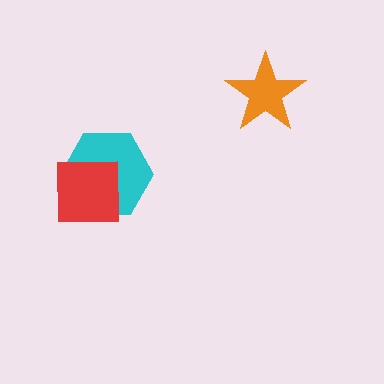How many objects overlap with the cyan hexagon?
1 object overlaps with the cyan hexagon.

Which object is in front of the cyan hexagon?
The red square is in front of the cyan hexagon.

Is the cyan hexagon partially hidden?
Yes, it is partially covered by another shape.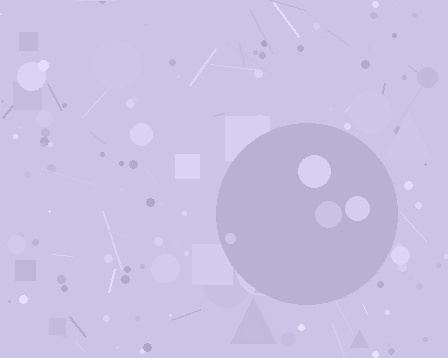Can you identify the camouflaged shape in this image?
The camouflaged shape is a circle.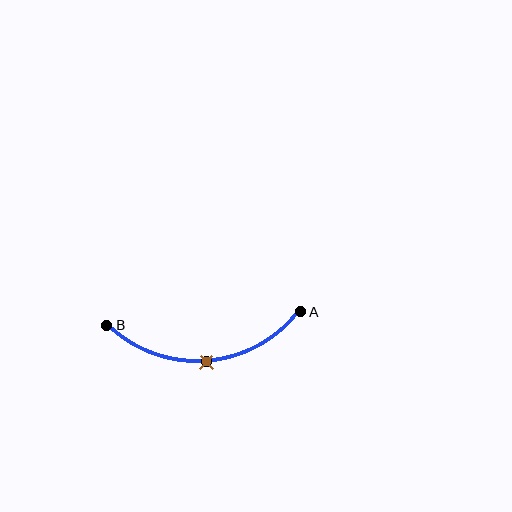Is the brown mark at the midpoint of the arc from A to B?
Yes. The brown mark lies on the arc at equal arc-length from both A and B — it is the arc midpoint.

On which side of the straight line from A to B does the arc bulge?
The arc bulges below the straight line connecting A and B.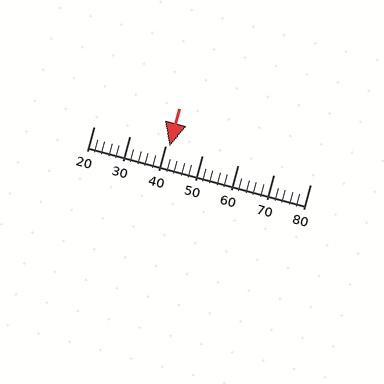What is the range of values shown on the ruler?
The ruler shows values from 20 to 80.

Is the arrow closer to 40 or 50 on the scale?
The arrow is closer to 40.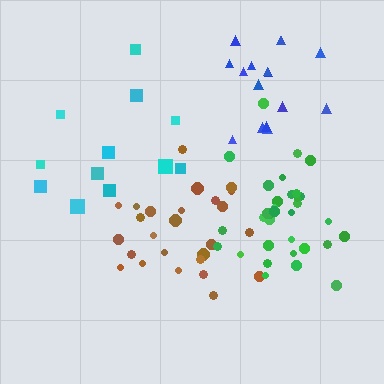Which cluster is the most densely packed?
Green.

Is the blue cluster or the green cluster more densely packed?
Green.